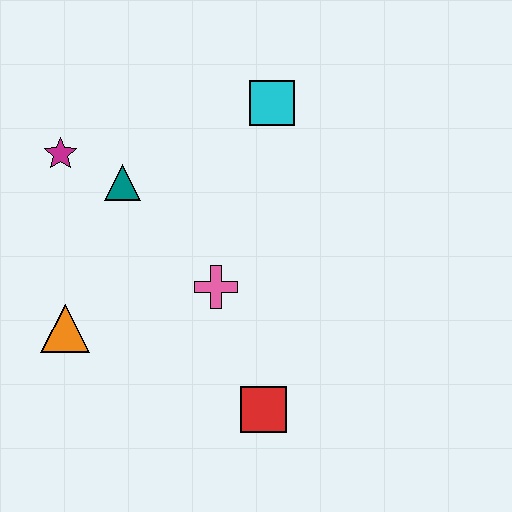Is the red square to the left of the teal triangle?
No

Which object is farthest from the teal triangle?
The red square is farthest from the teal triangle.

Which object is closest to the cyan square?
The teal triangle is closest to the cyan square.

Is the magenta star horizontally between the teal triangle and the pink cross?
No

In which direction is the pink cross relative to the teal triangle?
The pink cross is below the teal triangle.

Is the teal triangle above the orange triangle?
Yes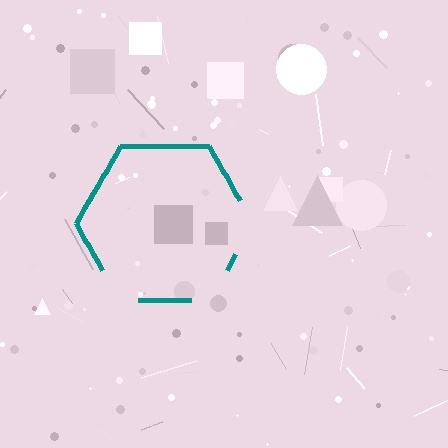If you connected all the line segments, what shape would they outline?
They would outline a hexagon.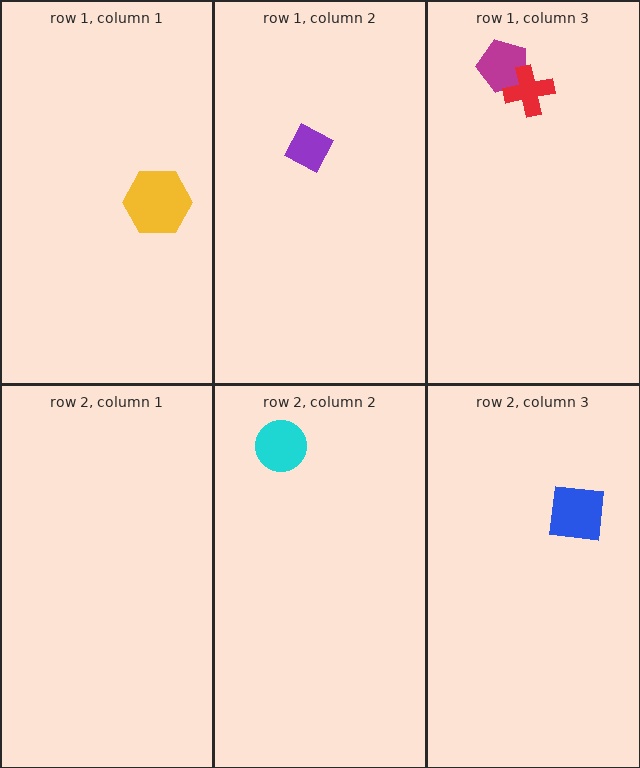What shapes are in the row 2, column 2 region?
The cyan circle.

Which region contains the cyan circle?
The row 2, column 2 region.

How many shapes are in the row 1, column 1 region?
1.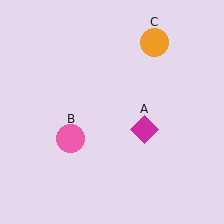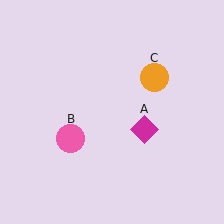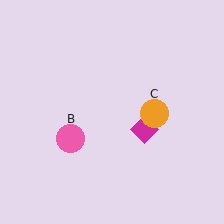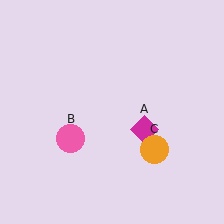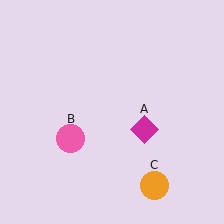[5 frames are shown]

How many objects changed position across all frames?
1 object changed position: orange circle (object C).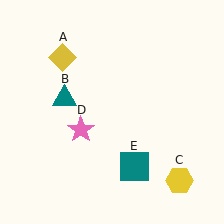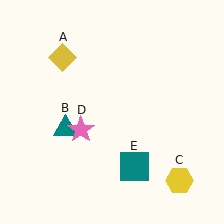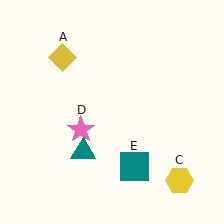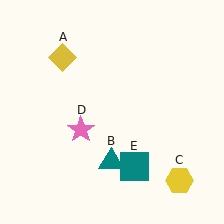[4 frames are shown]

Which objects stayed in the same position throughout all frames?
Yellow diamond (object A) and yellow hexagon (object C) and pink star (object D) and teal square (object E) remained stationary.